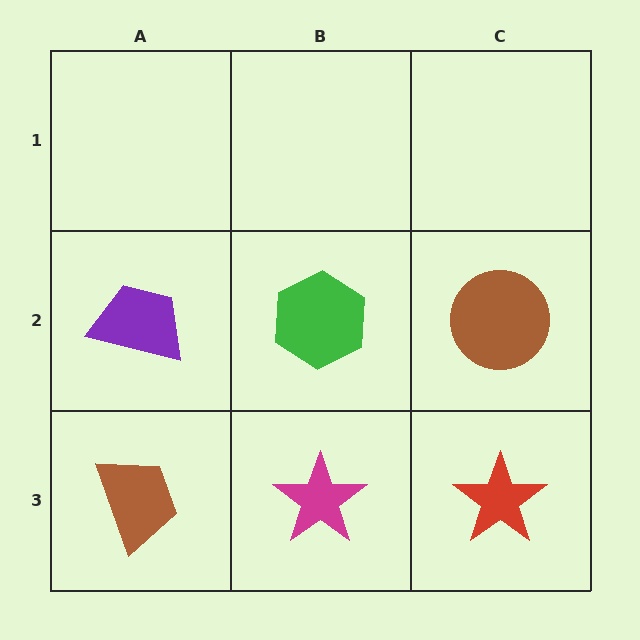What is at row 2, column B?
A green hexagon.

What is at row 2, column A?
A purple trapezoid.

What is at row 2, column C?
A brown circle.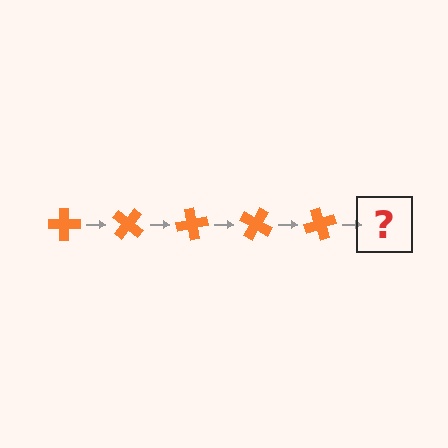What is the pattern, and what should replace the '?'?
The pattern is that the cross rotates 40 degrees each step. The '?' should be an orange cross rotated 200 degrees.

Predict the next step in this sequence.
The next step is an orange cross rotated 200 degrees.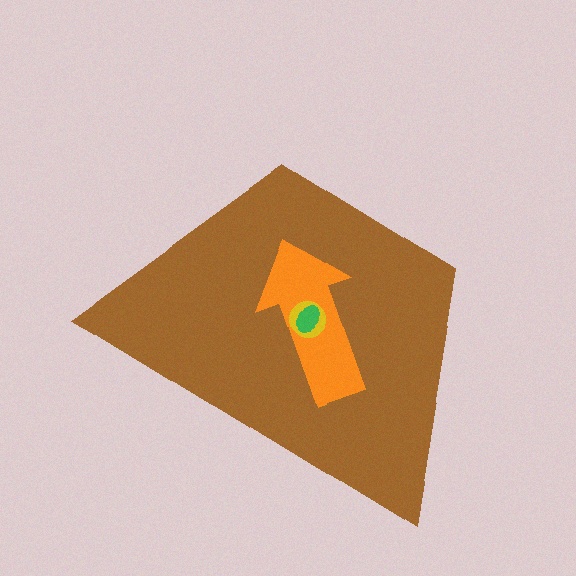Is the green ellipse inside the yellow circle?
Yes.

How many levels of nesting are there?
4.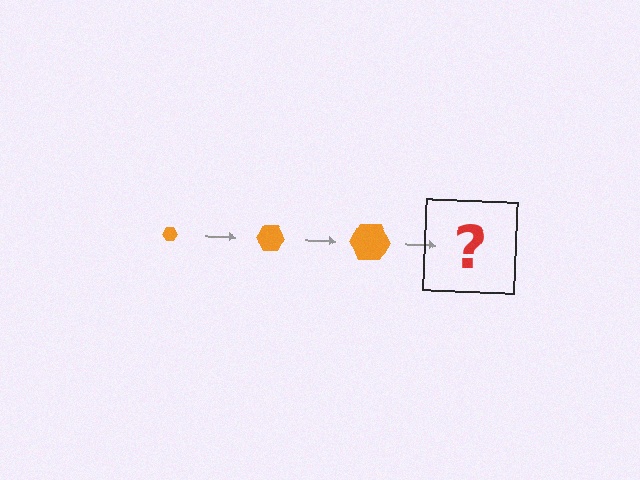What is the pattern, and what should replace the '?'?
The pattern is that the hexagon gets progressively larger each step. The '?' should be an orange hexagon, larger than the previous one.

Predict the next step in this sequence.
The next step is an orange hexagon, larger than the previous one.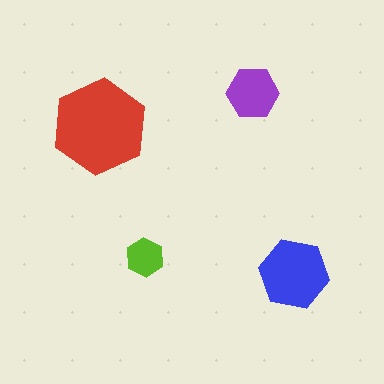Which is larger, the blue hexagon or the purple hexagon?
The blue one.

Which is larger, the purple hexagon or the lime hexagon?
The purple one.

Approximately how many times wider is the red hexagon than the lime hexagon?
About 2.5 times wider.